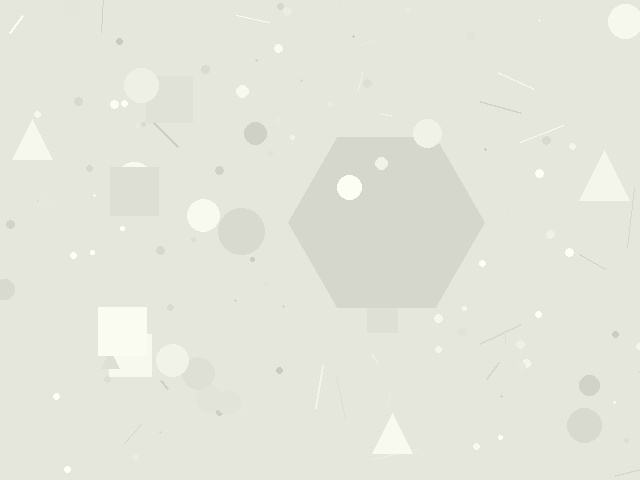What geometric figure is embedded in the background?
A hexagon is embedded in the background.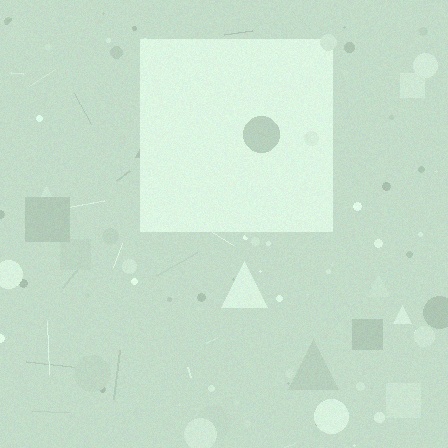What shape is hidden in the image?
A square is hidden in the image.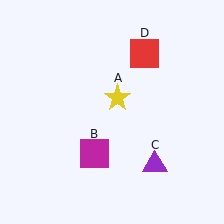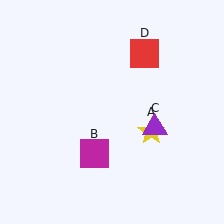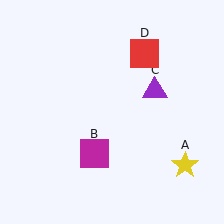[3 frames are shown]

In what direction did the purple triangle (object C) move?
The purple triangle (object C) moved up.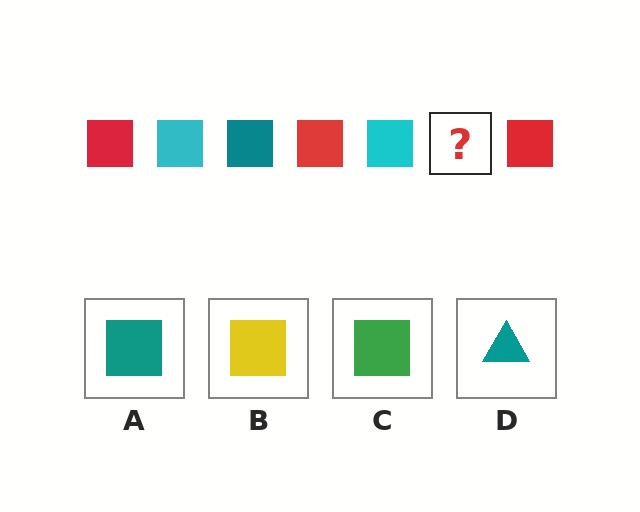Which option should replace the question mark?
Option A.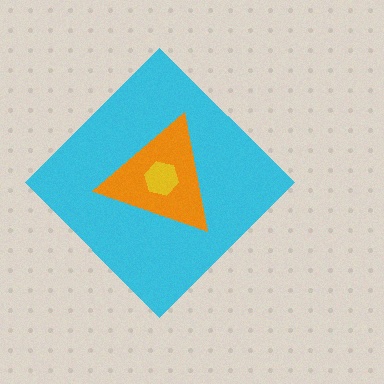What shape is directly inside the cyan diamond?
The orange triangle.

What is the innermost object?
The yellow hexagon.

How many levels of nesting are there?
3.